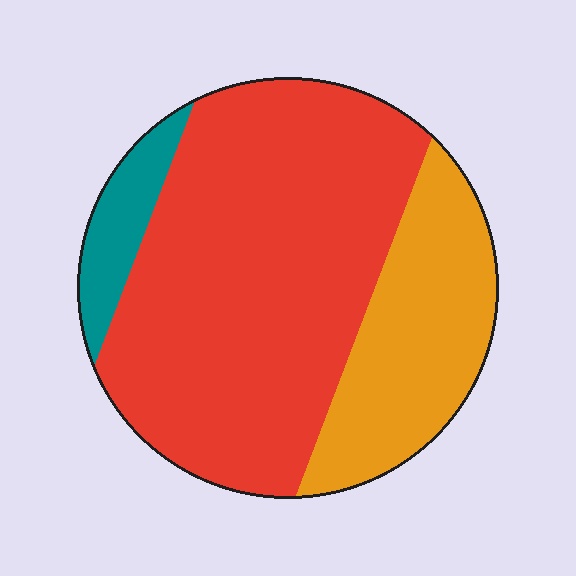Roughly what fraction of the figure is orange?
Orange covers around 25% of the figure.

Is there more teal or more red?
Red.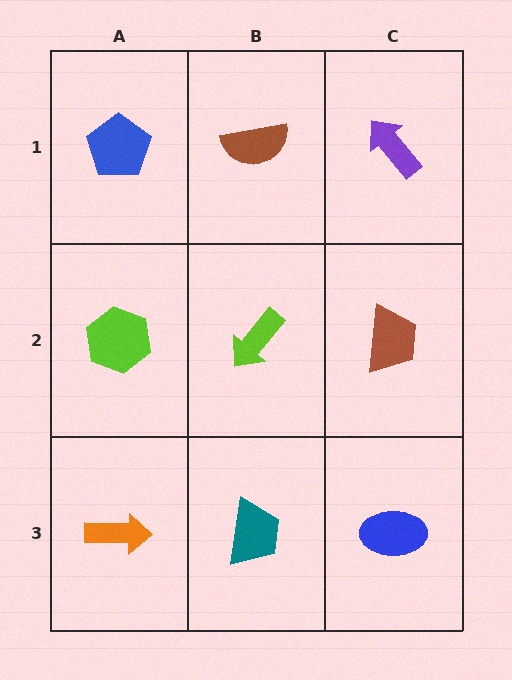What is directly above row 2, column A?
A blue pentagon.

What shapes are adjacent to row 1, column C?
A brown trapezoid (row 2, column C), a brown semicircle (row 1, column B).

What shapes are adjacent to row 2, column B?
A brown semicircle (row 1, column B), a teal trapezoid (row 3, column B), a lime hexagon (row 2, column A), a brown trapezoid (row 2, column C).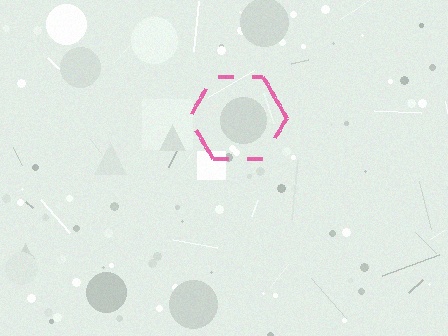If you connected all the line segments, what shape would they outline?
They would outline a hexagon.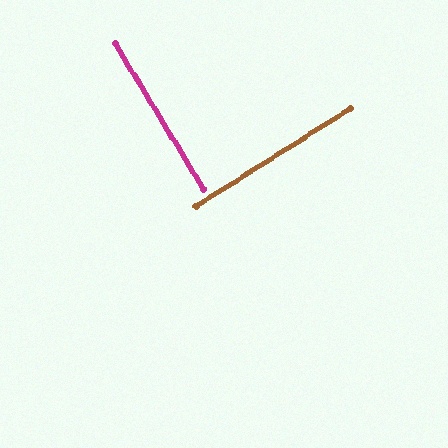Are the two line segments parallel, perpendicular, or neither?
Perpendicular — they meet at approximately 89°.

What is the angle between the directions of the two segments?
Approximately 89 degrees.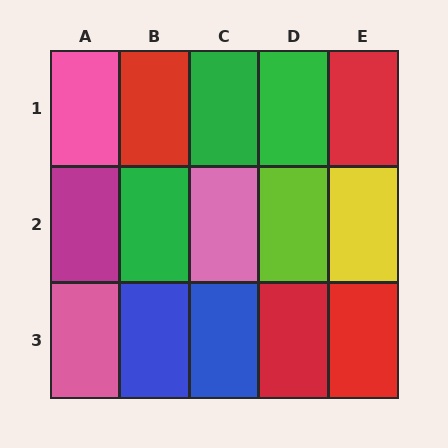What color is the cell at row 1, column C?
Green.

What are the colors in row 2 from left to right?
Magenta, green, pink, lime, yellow.